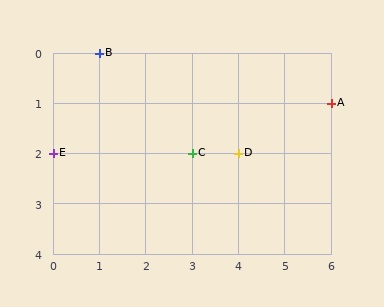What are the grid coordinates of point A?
Point A is at grid coordinates (6, 1).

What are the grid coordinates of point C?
Point C is at grid coordinates (3, 2).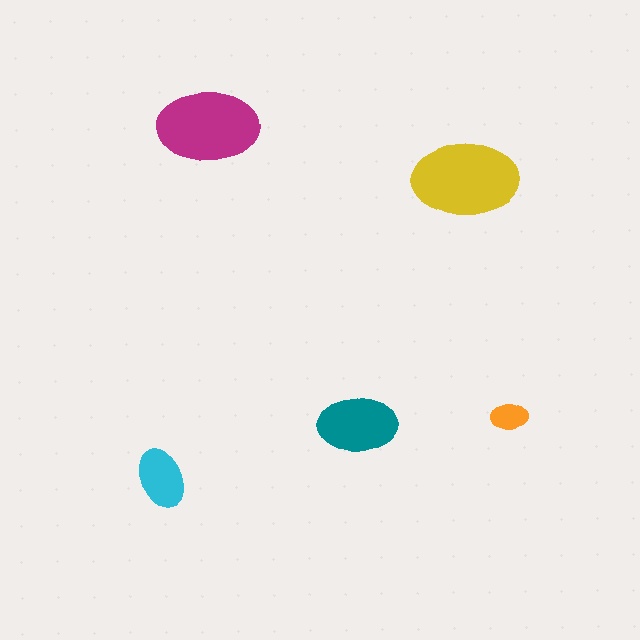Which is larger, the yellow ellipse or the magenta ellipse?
The yellow one.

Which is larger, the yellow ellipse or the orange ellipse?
The yellow one.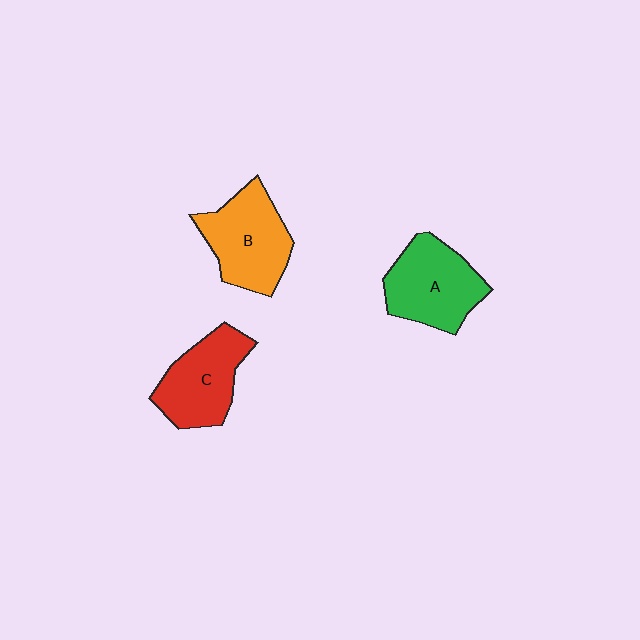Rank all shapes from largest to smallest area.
From largest to smallest: B (orange), A (green), C (red).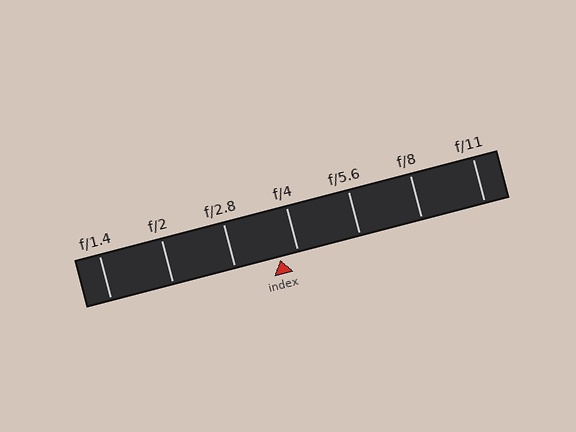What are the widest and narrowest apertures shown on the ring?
The widest aperture shown is f/1.4 and the narrowest is f/11.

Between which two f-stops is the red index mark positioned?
The index mark is between f/2.8 and f/4.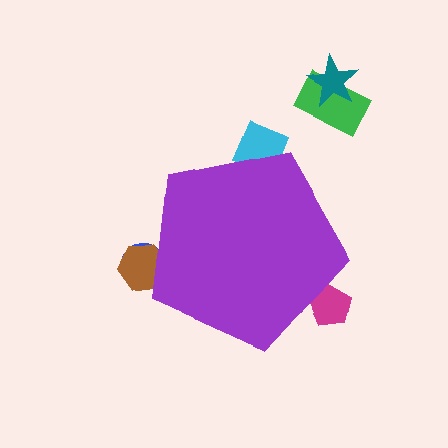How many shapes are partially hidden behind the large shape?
4 shapes are partially hidden.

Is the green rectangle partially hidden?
No, the green rectangle is fully visible.